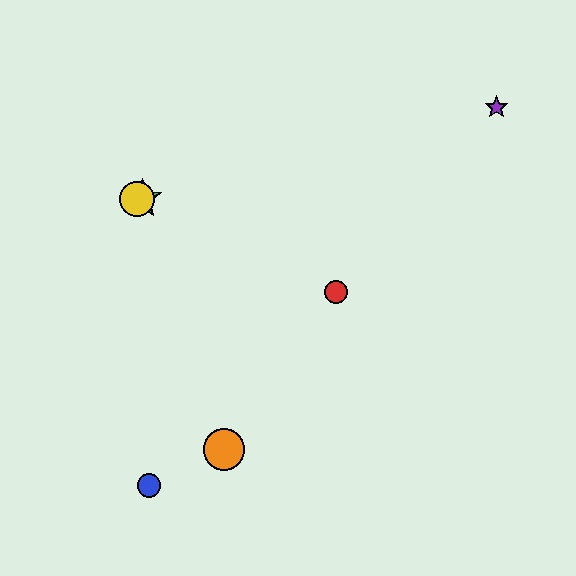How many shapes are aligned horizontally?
2 shapes (the green star, the yellow circle) are aligned horizontally.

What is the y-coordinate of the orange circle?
The orange circle is at y≈450.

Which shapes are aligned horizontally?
The green star, the yellow circle are aligned horizontally.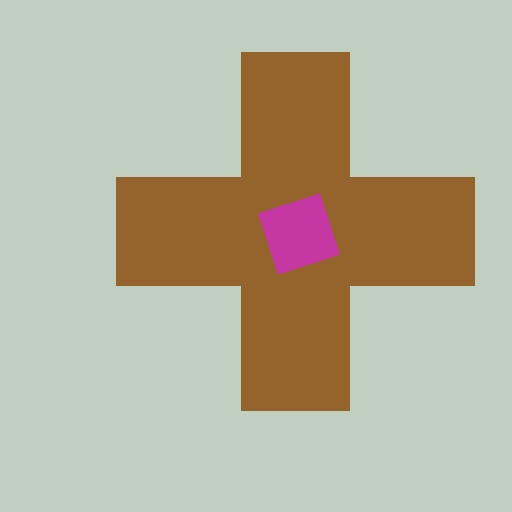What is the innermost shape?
The magenta diamond.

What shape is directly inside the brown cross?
The magenta diamond.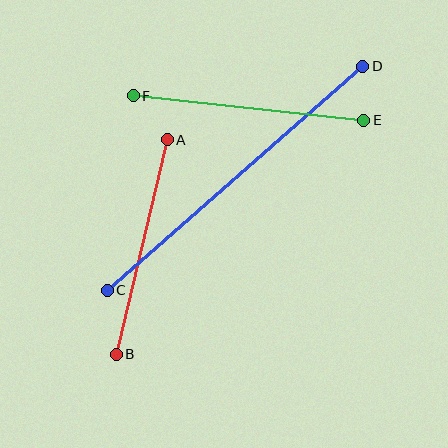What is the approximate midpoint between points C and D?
The midpoint is at approximately (235, 178) pixels.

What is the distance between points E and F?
The distance is approximately 231 pixels.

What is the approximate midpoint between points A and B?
The midpoint is at approximately (142, 247) pixels.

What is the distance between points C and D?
The distance is approximately 340 pixels.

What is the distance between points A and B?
The distance is approximately 221 pixels.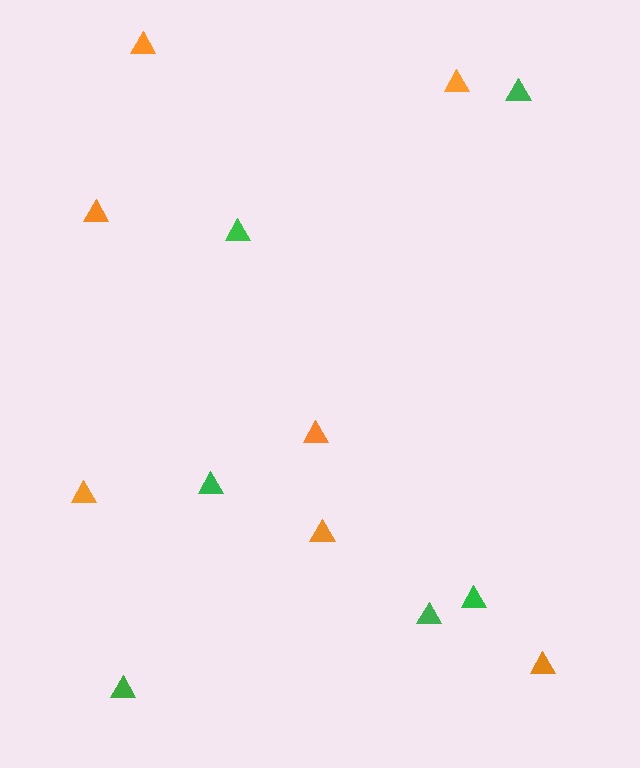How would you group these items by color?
There are 2 groups: one group of green triangles (6) and one group of orange triangles (7).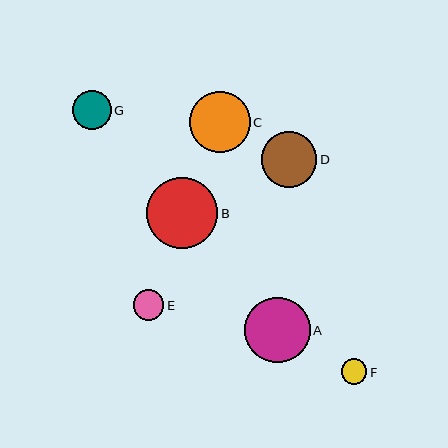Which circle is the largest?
Circle B is the largest with a size of approximately 71 pixels.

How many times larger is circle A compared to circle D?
Circle A is approximately 1.2 times the size of circle D.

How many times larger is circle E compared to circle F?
Circle E is approximately 1.2 times the size of circle F.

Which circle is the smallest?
Circle F is the smallest with a size of approximately 25 pixels.